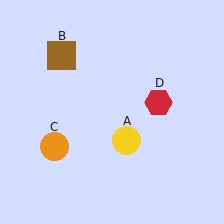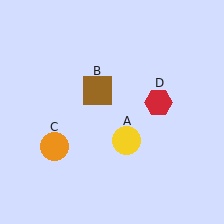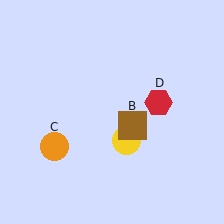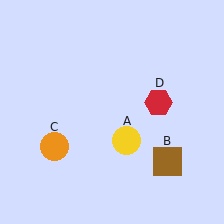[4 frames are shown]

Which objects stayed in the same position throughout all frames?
Yellow circle (object A) and orange circle (object C) and red hexagon (object D) remained stationary.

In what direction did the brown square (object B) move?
The brown square (object B) moved down and to the right.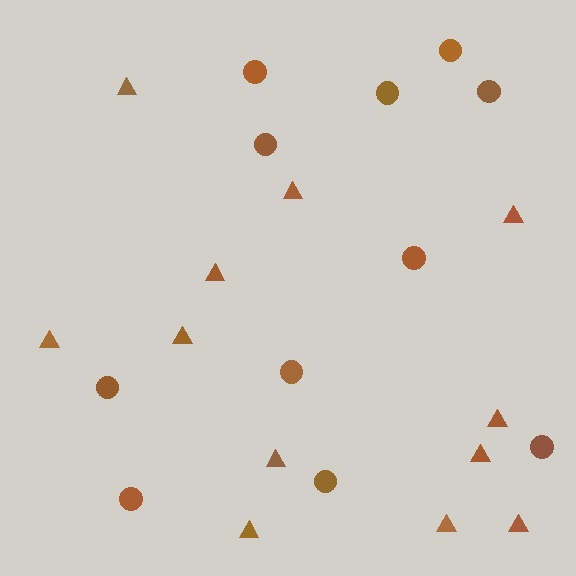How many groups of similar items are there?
There are 2 groups: one group of circles (11) and one group of triangles (12).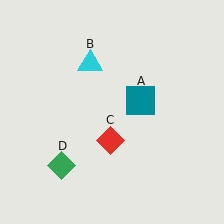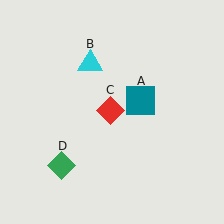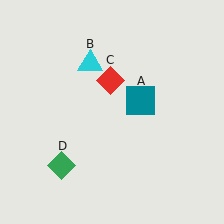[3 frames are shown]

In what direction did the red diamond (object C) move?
The red diamond (object C) moved up.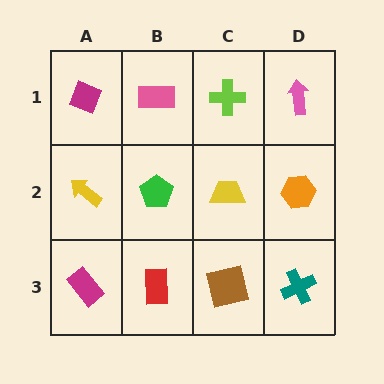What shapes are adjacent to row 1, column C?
A yellow trapezoid (row 2, column C), a pink rectangle (row 1, column B), a pink arrow (row 1, column D).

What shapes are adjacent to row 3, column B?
A green pentagon (row 2, column B), a magenta rectangle (row 3, column A), a brown square (row 3, column C).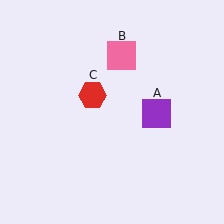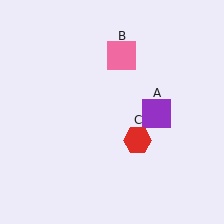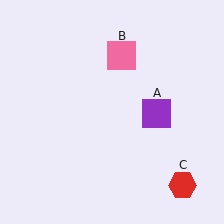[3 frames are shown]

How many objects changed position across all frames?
1 object changed position: red hexagon (object C).